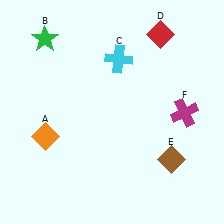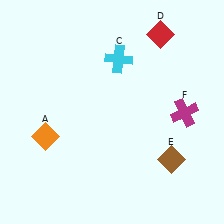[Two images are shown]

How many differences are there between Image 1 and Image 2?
There is 1 difference between the two images.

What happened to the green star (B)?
The green star (B) was removed in Image 2. It was in the top-left area of Image 1.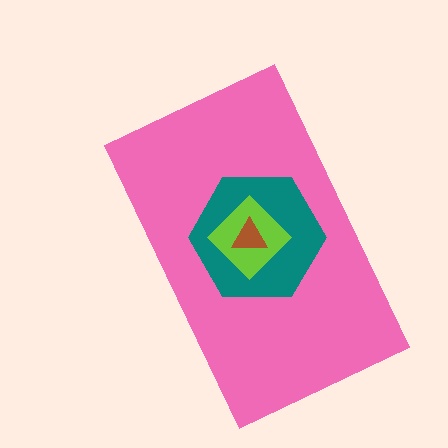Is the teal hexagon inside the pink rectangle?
Yes.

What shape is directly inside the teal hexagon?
The lime diamond.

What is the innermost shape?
The brown triangle.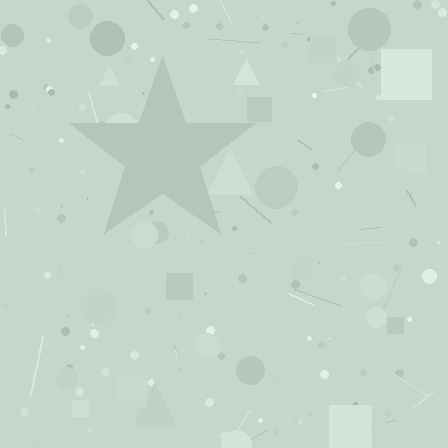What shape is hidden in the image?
A star is hidden in the image.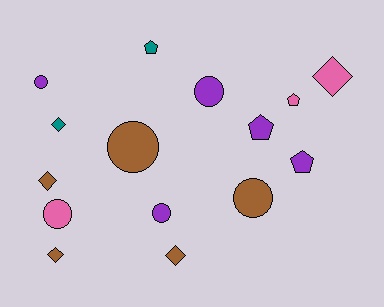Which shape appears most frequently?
Circle, with 6 objects.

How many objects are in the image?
There are 15 objects.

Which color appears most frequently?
Purple, with 5 objects.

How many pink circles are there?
There is 1 pink circle.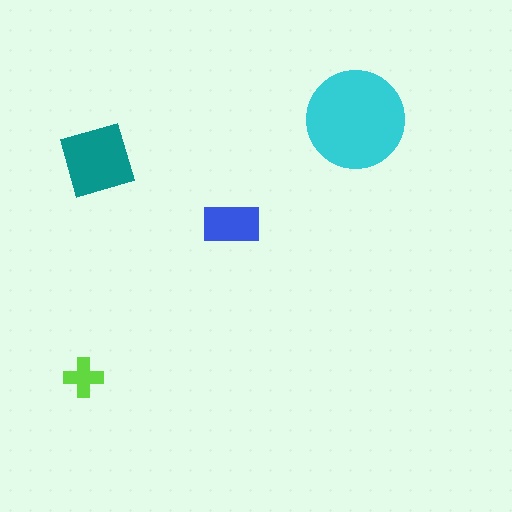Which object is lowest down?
The lime cross is bottommost.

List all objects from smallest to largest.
The lime cross, the blue rectangle, the teal diamond, the cyan circle.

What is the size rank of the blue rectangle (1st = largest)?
3rd.